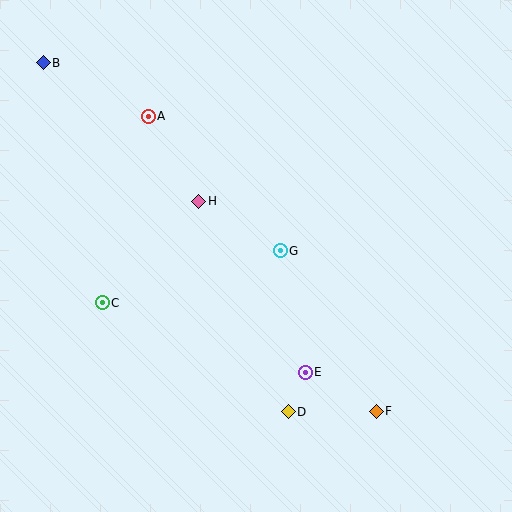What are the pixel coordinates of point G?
Point G is at (280, 251).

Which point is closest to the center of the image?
Point G at (280, 251) is closest to the center.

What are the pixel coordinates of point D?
Point D is at (288, 412).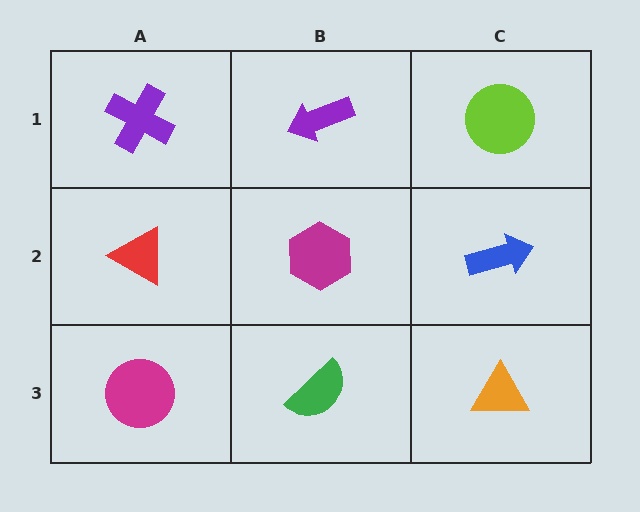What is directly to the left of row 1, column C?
A purple arrow.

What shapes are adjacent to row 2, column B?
A purple arrow (row 1, column B), a green semicircle (row 3, column B), a red triangle (row 2, column A), a blue arrow (row 2, column C).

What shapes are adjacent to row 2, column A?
A purple cross (row 1, column A), a magenta circle (row 3, column A), a magenta hexagon (row 2, column B).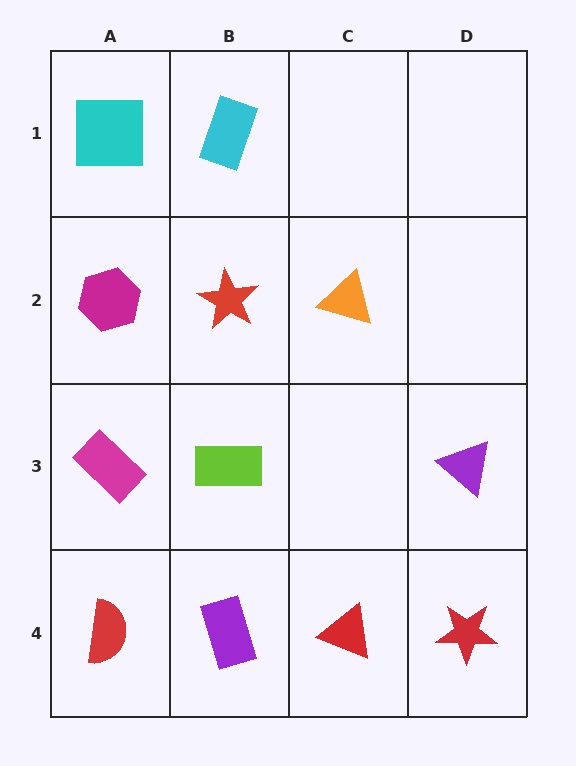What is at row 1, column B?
A cyan rectangle.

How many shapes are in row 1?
2 shapes.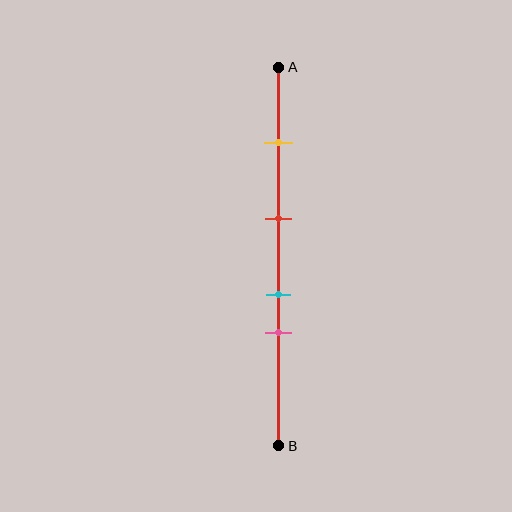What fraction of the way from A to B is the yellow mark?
The yellow mark is approximately 20% (0.2) of the way from A to B.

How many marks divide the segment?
There are 4 marks dividing the segment.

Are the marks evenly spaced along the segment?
No, the marks are not evenly spaced.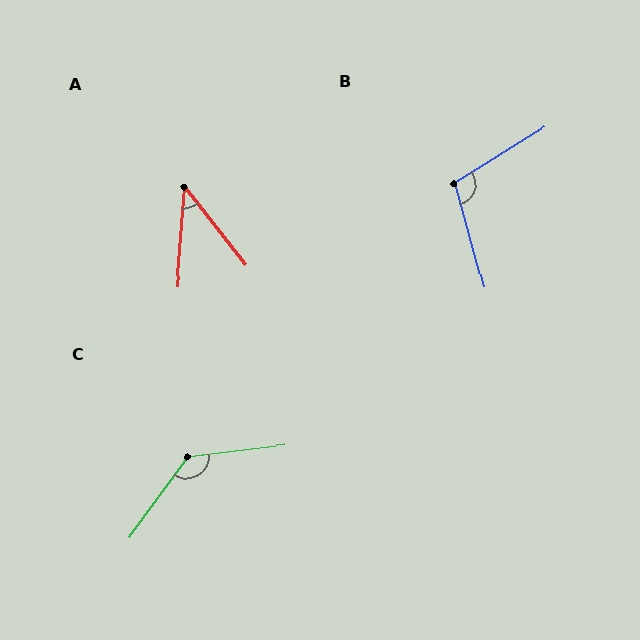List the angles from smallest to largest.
A (43°), B (107°), C (133°).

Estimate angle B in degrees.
Approximately 107 degrees.